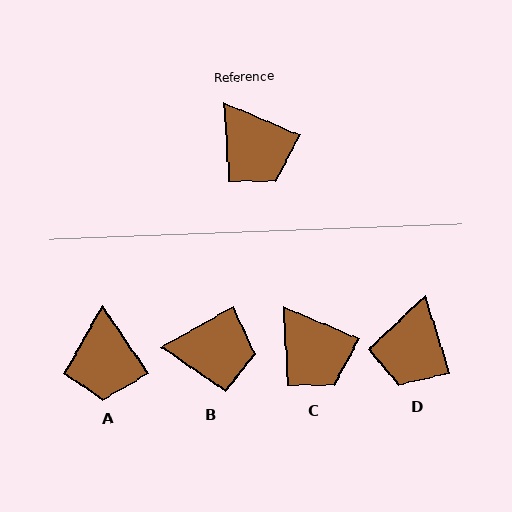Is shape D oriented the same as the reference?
No, it is off by about 49 degrees.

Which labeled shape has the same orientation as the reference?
C.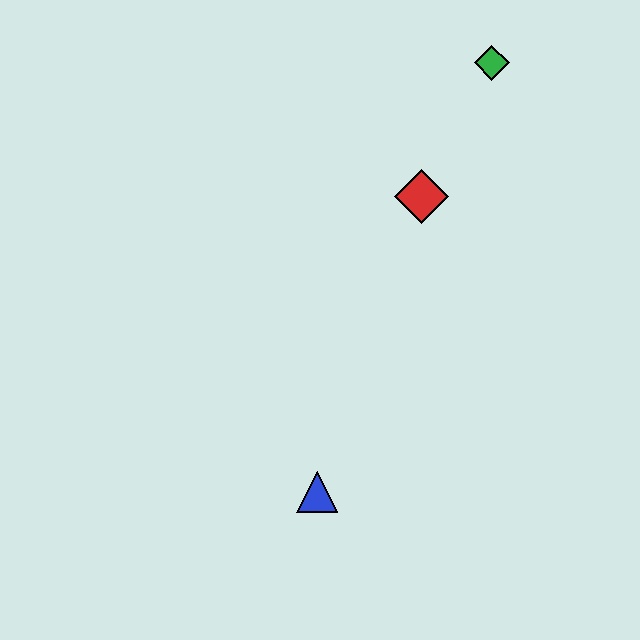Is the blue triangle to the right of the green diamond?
No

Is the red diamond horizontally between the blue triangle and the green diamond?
Yes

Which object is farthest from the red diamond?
The blue triangle is farthest from the red diamond.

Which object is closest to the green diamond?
The red diamond is closest to the green diamond.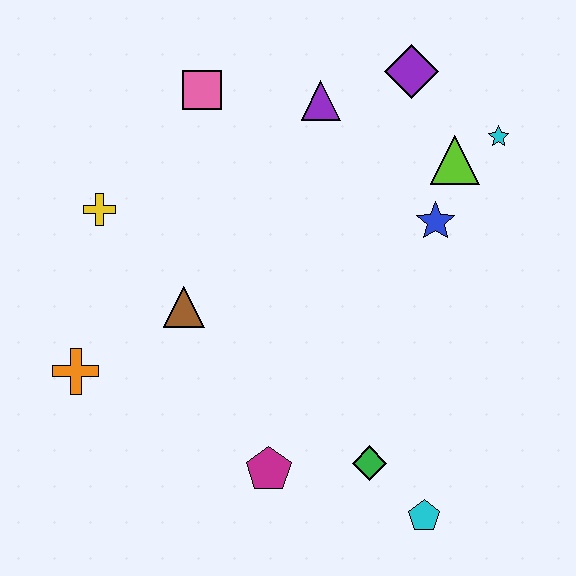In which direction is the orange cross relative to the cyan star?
The orange cross is to the left of the cyan star.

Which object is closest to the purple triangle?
The purple diamond is closest to the purple triangle.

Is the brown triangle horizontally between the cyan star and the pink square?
No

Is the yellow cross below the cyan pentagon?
No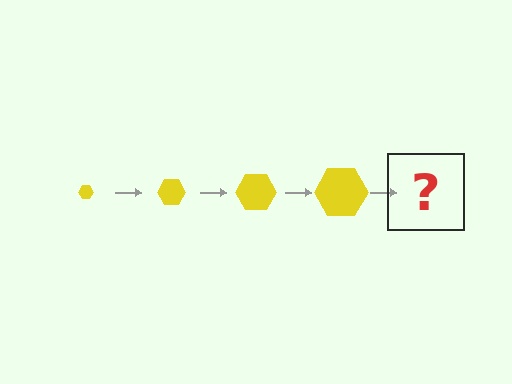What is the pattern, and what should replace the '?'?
The pattern is that the hexagon gets progressively larger each step. The '?' should be a yellow hexagon, larger than the previous one.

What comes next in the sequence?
The next element should be a yellow hexagon, larger than the previous one.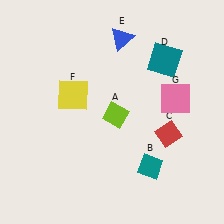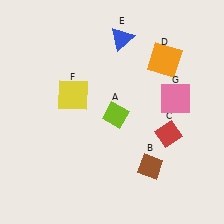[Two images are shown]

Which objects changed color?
B changed from teal to brown. D changed from teal to orange.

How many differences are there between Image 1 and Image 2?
There are 2 differences between the two images.